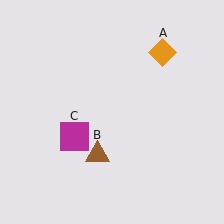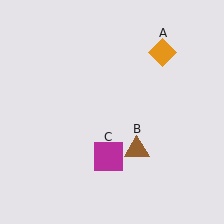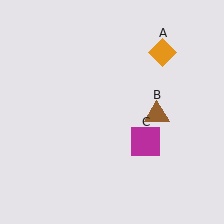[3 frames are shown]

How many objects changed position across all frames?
2 objects changed position: brown triangle (object B), magenta square (object C).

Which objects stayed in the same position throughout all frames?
Orange diamond (object A) remained stationary.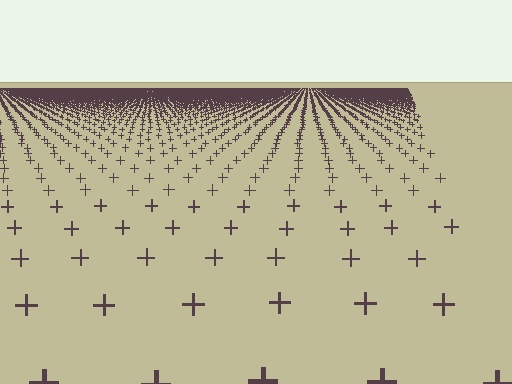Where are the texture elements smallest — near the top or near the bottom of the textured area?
Near the top.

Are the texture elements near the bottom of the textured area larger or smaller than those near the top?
Larger. Near the bottom, elements are closer to the viewer and appear at a bigger on-screen size.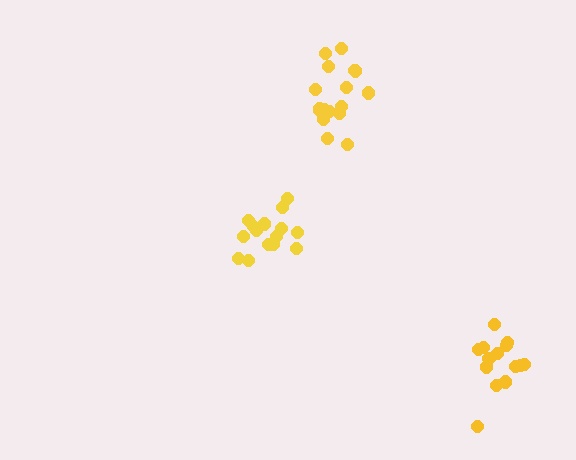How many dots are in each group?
Group 1: 17 dots, Group 2: 15 dots, Group 3: 14 dots (46 total).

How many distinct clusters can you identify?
There are 3 distinct clusters.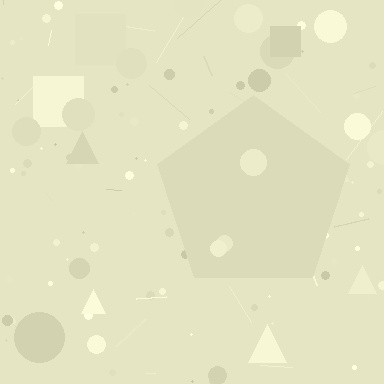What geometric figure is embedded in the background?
A pentagon is embedded in the background.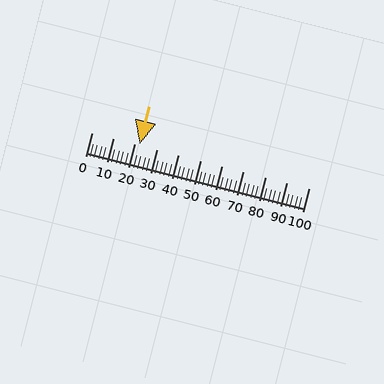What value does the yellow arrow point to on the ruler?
The yellow arrow points to approximately 22.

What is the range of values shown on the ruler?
The ruler shows values from 0 to 100.